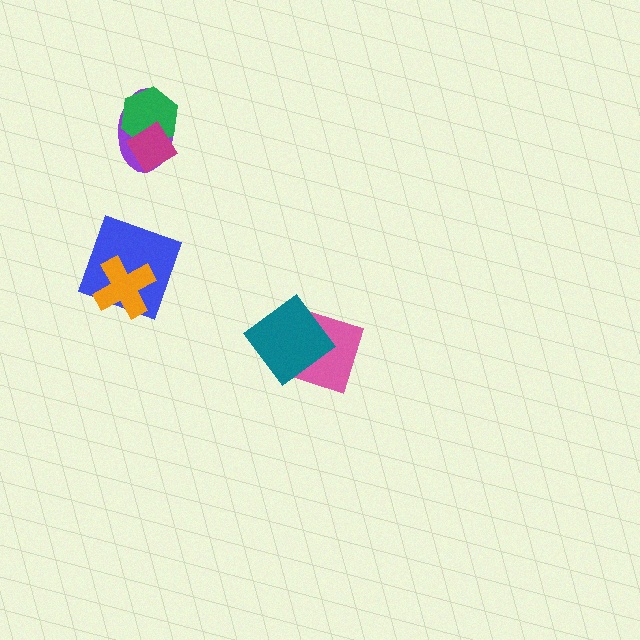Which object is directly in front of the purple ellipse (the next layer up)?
The green hexagon is directly in front of the purple ellipse.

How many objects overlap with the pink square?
1 object overlaps with the pink square.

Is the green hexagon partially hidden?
Yes, it is partially covered by another shape.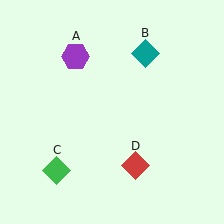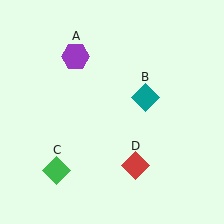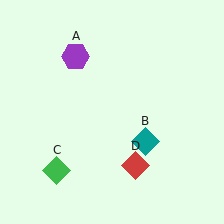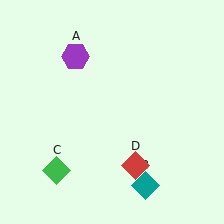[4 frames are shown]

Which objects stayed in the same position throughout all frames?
Purple hexagon (object A) and green diamond (object C) and red diamond (object D) remained stationary.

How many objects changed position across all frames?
1 object changed position: teal diamond (object B).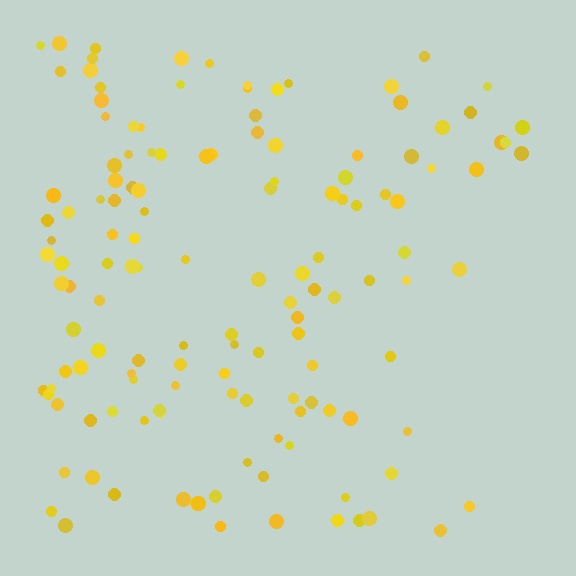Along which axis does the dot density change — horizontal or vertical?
Horizontal.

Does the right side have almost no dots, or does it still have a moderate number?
Still a moderate number, just noticeably fewer than the left.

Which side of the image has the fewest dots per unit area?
The right.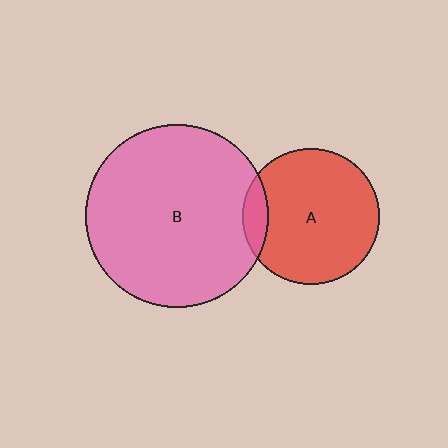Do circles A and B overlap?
Yes.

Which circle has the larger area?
Circle B (pink).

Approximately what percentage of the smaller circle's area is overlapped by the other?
Approximately 10%.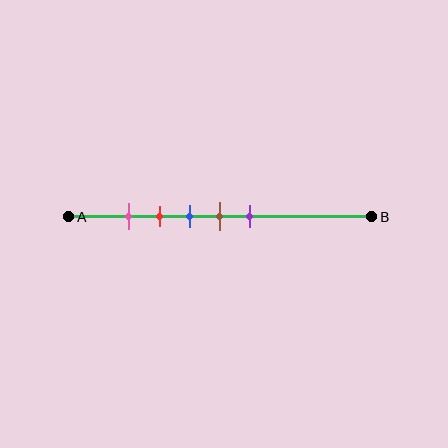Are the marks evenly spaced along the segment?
Yes, the marks are approximately evenly spaced.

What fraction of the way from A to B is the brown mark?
The brown mark is approximately 50% (0.5) of the way from A to B.